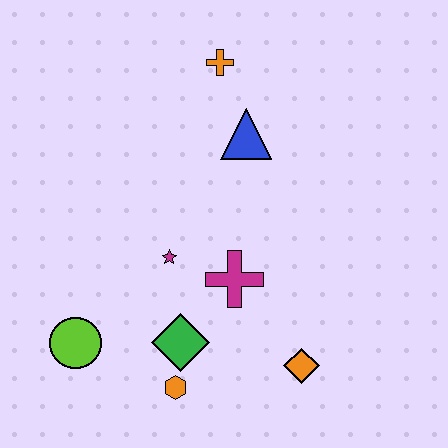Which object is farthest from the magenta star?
The orange cross is farthest from the magenta star.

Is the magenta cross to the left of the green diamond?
No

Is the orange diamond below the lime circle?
Yes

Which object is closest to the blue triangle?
The orange cross is closest to the blue triangle.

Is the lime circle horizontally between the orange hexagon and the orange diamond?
No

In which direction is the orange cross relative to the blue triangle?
The orange cross is above the blue triangle.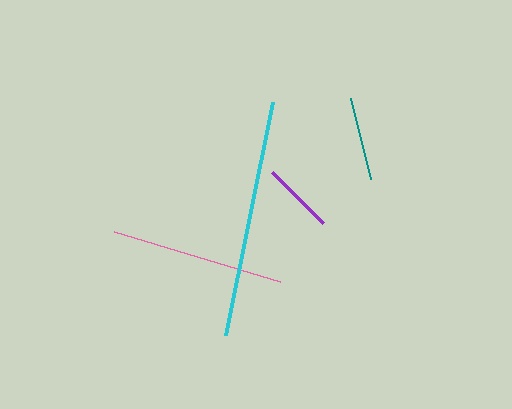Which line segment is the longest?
The cyan line is the longest at approximately 238 pixels.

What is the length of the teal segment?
The teal segment is approximately 83 pixels long.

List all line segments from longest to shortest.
From longest to shortest: cyan, pink, teal, purple.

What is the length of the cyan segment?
The cyan segment is approximately 238 pixels long.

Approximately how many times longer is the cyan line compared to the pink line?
The cyan line is approximately 1.4 times the length of the pink line.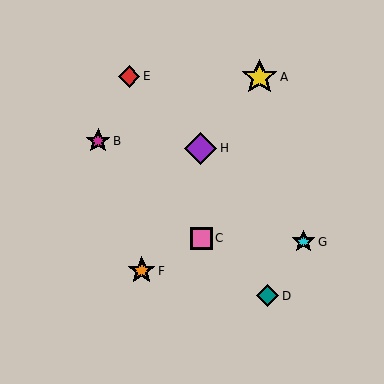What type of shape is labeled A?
Shape A is a yellow star.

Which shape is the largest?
The yellow star (labeled A) is the largest.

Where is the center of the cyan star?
The center of the cyan star is at (303, 242).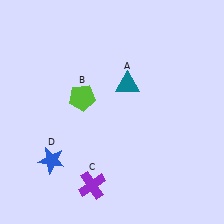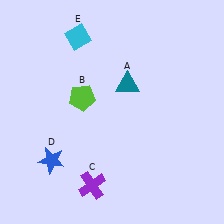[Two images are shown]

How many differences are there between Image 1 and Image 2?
There is 1 difference between the two images.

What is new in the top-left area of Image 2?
A cyan diamond (E) was added in the top-left area of Image 2.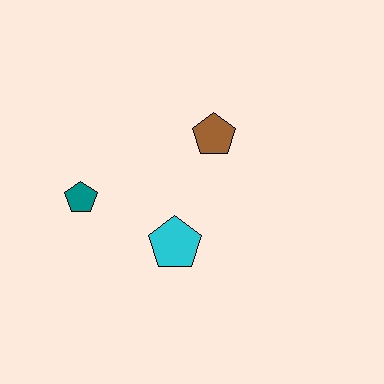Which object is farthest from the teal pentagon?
The brown pentagon is farthest from the teal pentagon.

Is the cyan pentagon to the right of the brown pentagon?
No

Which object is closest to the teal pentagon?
The cyan pentagon is closest to the teal pentagon.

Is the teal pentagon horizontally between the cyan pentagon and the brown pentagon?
No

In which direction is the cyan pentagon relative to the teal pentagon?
The cyan pentagon is to the right of the teal pentagon.